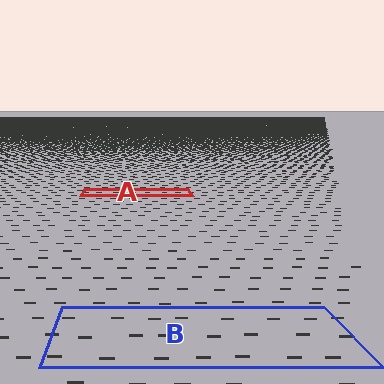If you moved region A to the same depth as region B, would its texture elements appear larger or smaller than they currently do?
They would appear larger. At a closer depth, the same texture elements are projected at a bigger on-screen size.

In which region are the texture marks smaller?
The texture marks are smaller in region A, because it is farther away.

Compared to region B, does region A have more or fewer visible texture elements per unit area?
Region A has more texture elements per unit area — they are packed more densely because it is farther away.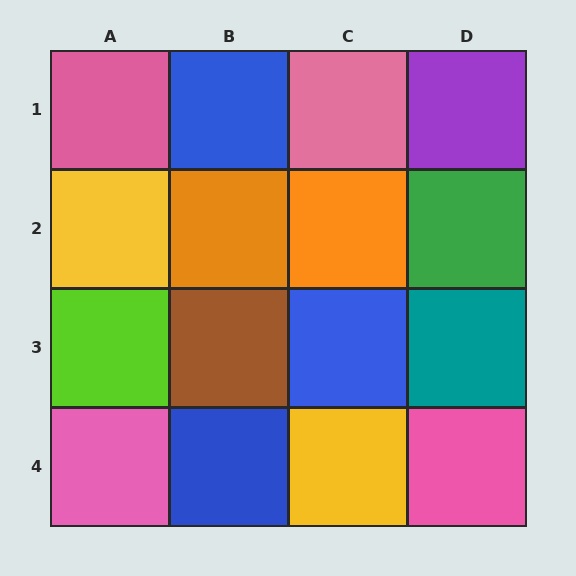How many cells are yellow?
2 cells are yellow.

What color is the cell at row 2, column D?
Green.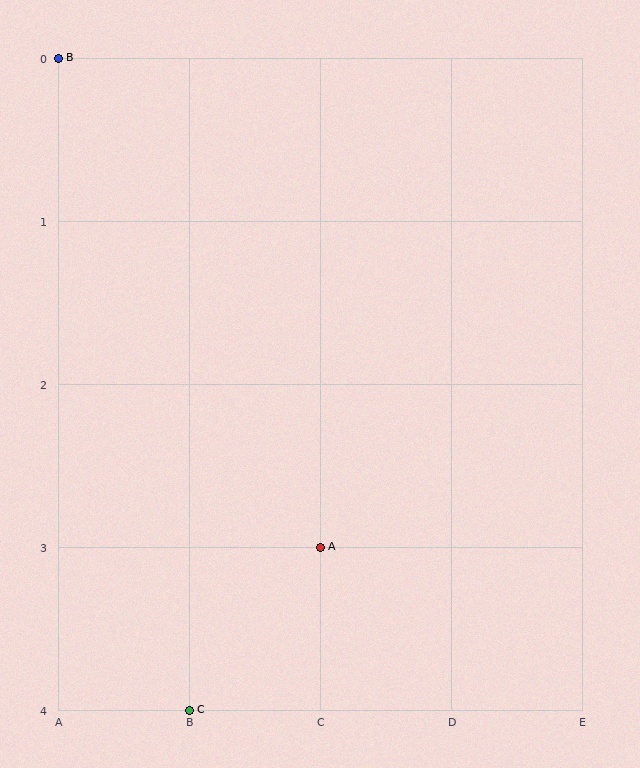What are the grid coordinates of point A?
Point A is at grid coordinates (C, 3).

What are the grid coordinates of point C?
Point C is at grid coordinates (B, 4).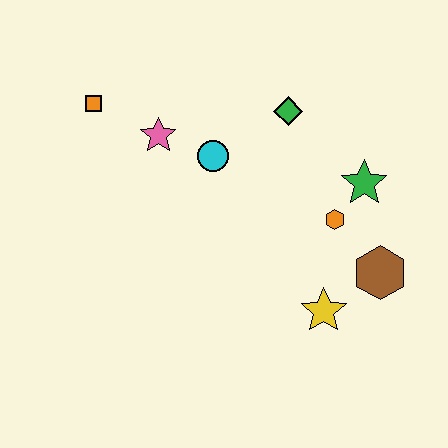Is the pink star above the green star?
Yes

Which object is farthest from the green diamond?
The yellow star is farthest from the green diamond.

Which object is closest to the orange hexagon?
The green star is closest to the orange hexagon.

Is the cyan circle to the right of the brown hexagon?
No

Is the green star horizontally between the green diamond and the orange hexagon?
No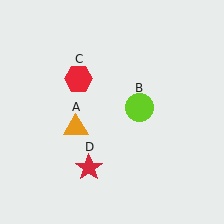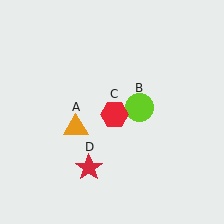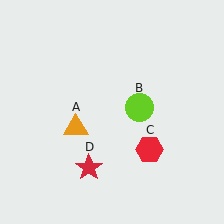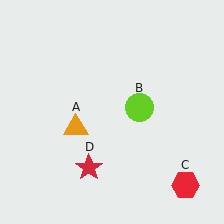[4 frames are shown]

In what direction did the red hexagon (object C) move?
The red hexagon (object C) moved down and to the right.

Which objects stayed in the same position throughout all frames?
Orange triangle (object A) and lime circle (object B) and red star (object D) remained stationary.